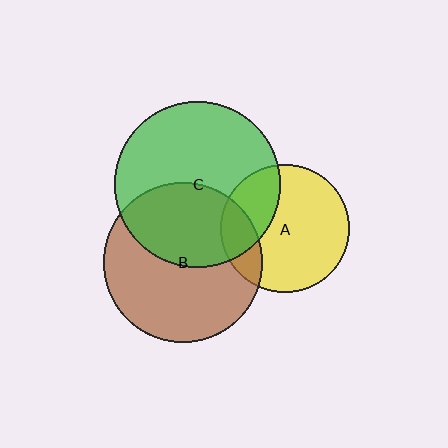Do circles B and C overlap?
Yes.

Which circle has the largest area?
Circle C (green).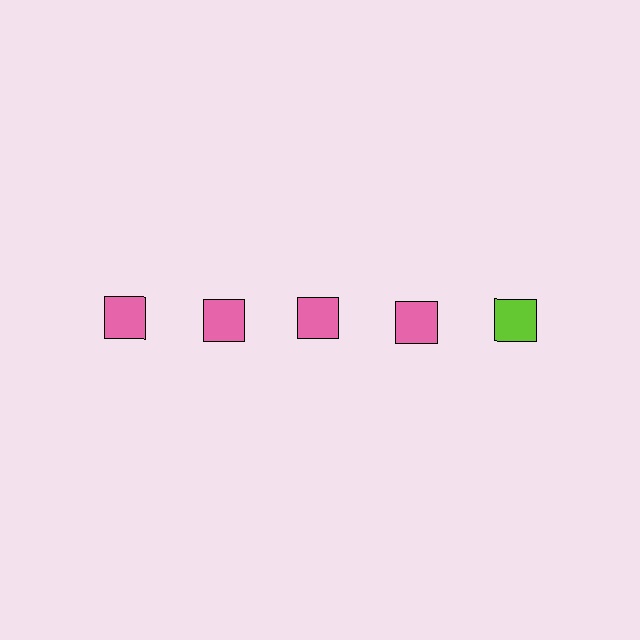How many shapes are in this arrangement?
There are 5 shapes arranged in a grid pattern.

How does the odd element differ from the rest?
It has a different color: lime instead of pink.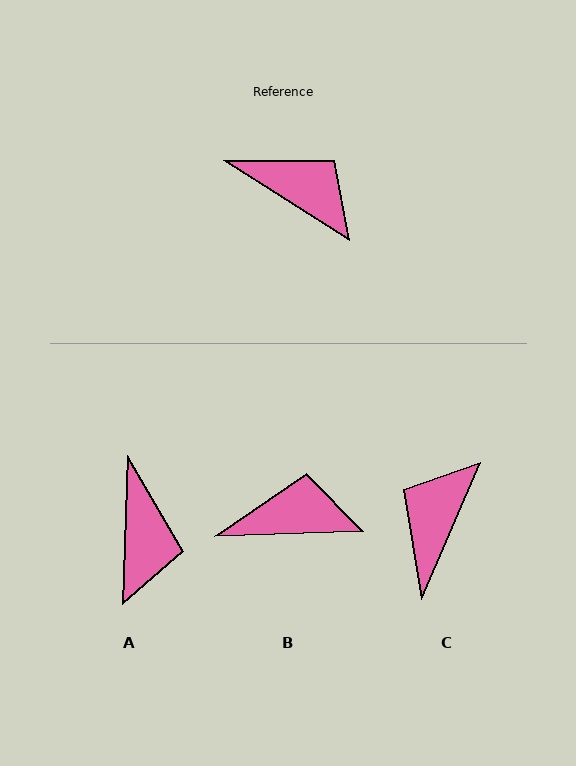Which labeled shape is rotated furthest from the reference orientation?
C, about 99 degrees away.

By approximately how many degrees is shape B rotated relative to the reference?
Approximately 34 degrees counter-clockwise.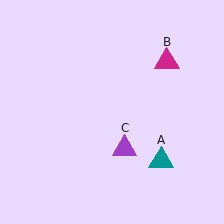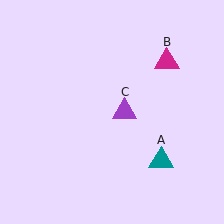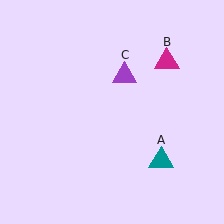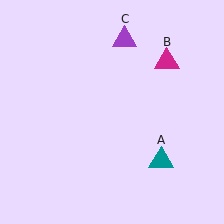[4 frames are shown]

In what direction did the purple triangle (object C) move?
The purple triangle (object C) moved up.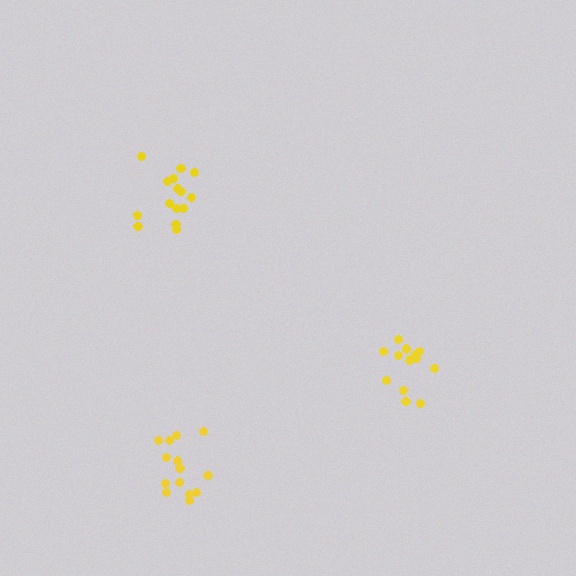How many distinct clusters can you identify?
There are 3 distinct clusters.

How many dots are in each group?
Group 1: 15 dots, Group 2: 14 dots, Group 3: 14 dots (43 total).